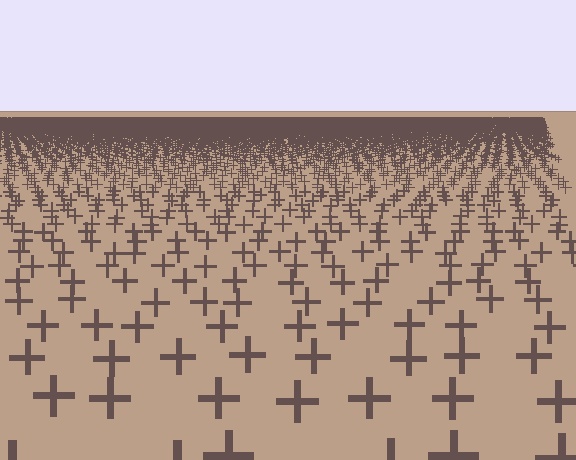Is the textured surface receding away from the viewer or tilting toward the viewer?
The surface is receding away from the viewer. Texture elements get smaller and denser toward the top.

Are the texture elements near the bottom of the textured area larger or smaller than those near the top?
Larger. Near the bottom, elements are closer to the viewer and appear at a bigger on-screen size.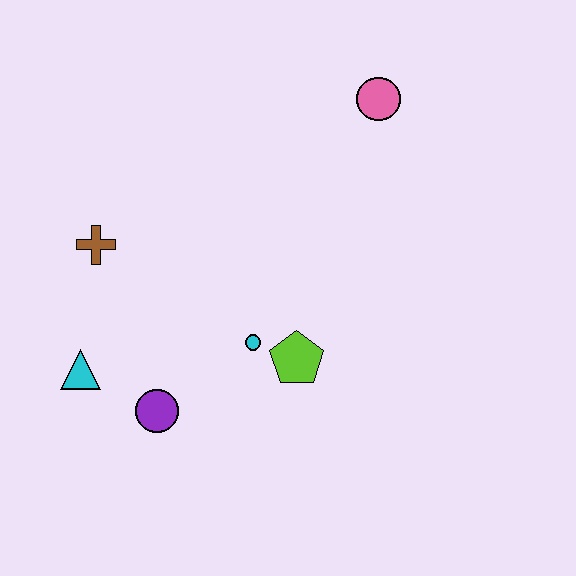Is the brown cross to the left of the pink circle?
Yes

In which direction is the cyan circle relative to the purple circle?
The cyan circle is to the right of the purple circle.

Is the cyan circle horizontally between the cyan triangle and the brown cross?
No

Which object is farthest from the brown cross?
The pink circle is farthest from the brown cross.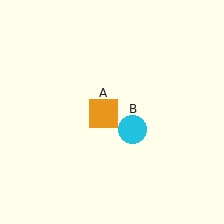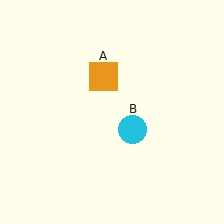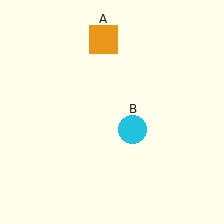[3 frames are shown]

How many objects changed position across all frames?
1 object changed position: orange square (object A).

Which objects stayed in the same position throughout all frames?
Cyan circle (object B) remained stationary.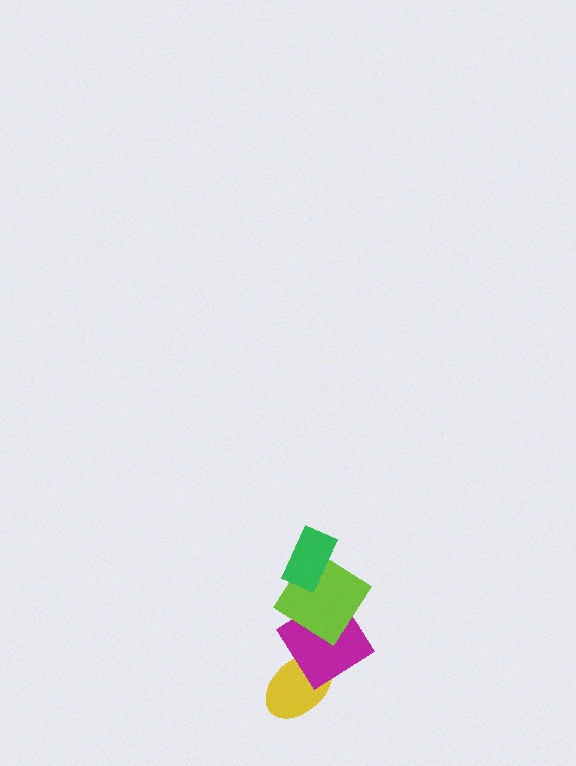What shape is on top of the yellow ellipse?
The magenta diamond is on top of the yellow ellipse.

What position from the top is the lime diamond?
The lime diamond is 2nd from the top.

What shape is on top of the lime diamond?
The green rectangle is on top of the lime diamond.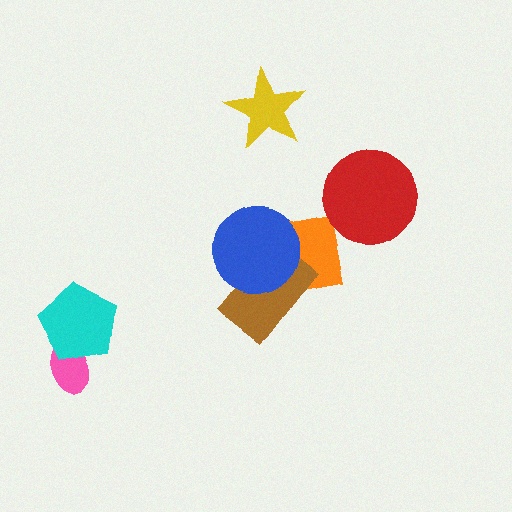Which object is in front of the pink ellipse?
The cyan pentagon is in front of the pink ellipse.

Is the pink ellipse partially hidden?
Yes, it is partially covered by another shape.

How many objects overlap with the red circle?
0 objects overlap with the red circle.